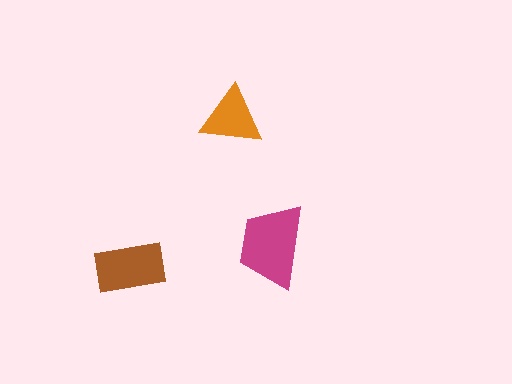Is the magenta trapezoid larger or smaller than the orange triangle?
Larger.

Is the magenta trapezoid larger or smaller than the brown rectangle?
Larger.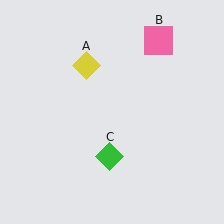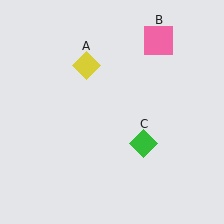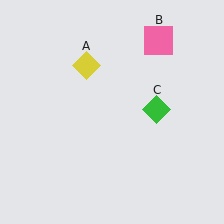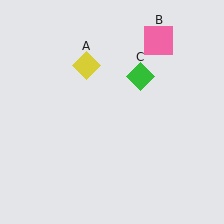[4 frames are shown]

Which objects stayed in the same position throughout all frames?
Yellow diamond (object A) and pink square (object B) remained stationary.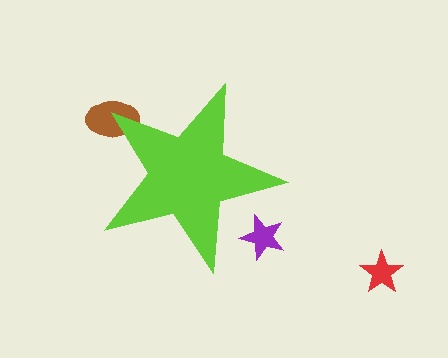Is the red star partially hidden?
No, the red star is fully visible.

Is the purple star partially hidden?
Yes, the purple star is partially hidden behind the lime star.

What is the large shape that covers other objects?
A lime star.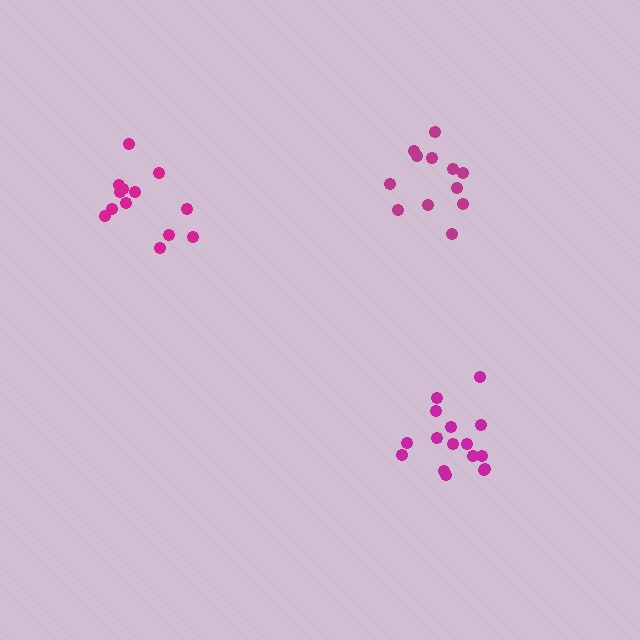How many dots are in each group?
Group 1: 12 dots, Group 2: 16 dots, Group 3: 13 dots (41 total).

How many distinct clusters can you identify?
There are 3 distinct clusters.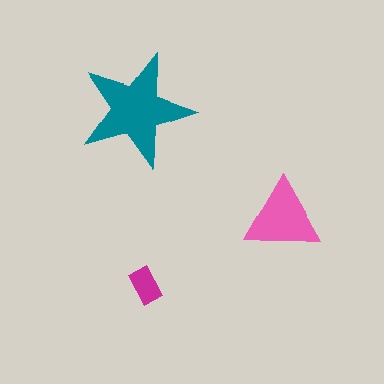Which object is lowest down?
The magenta rectangle is bottommost.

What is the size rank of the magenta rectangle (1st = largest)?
3rd.